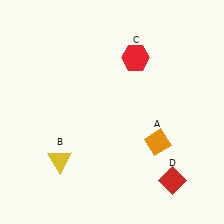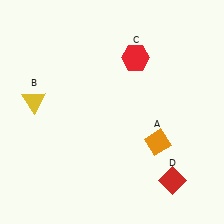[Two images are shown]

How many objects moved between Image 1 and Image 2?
1 object moved between the two images.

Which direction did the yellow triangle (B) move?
The yellow triangle (B) moved up.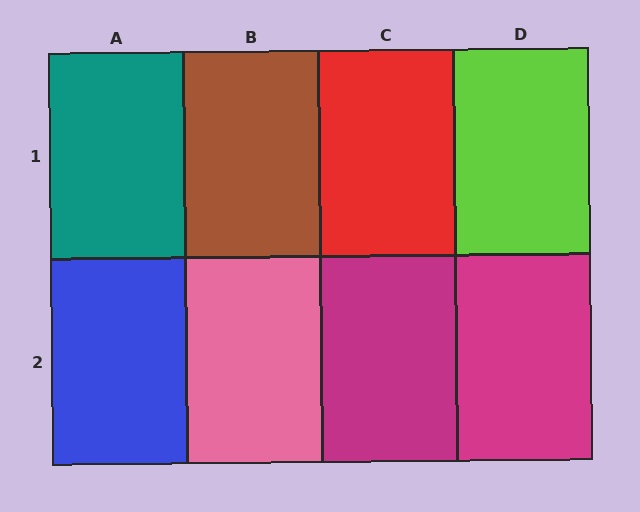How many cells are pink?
1 cell is pink.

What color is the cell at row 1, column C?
Red.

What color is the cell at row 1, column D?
Lime.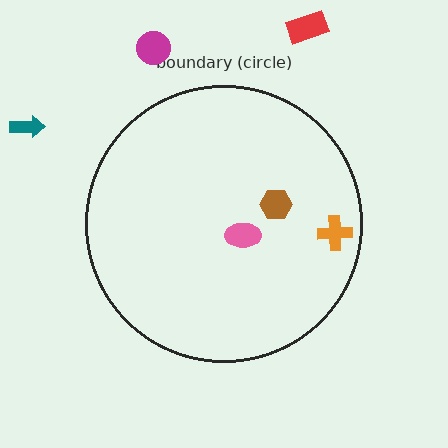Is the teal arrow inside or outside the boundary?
Outside.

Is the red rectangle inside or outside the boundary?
Outside.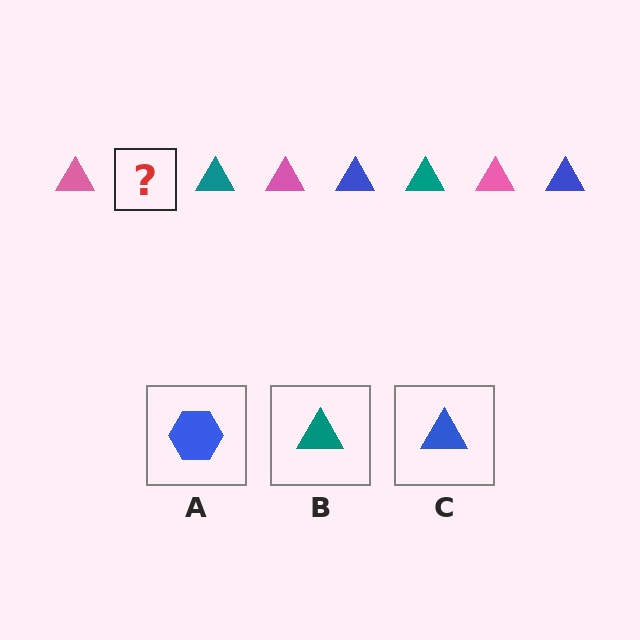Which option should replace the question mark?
Option C.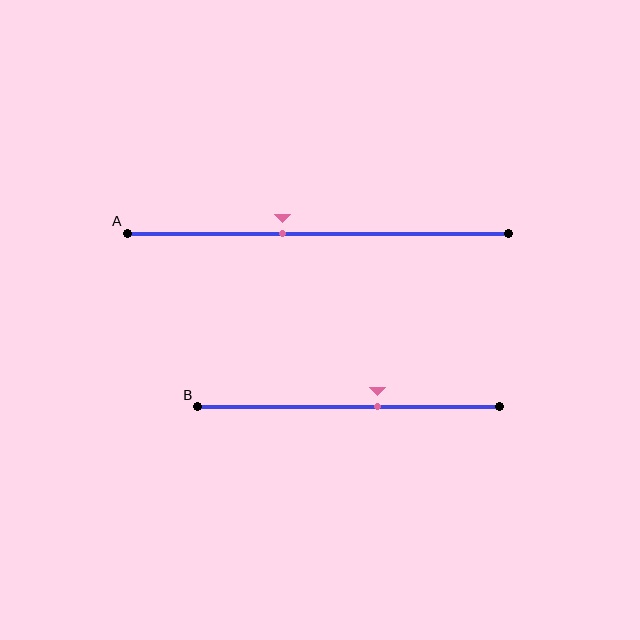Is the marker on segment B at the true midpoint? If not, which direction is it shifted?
No, the marker on segment B is shifted to the right by about 10% of the segment length.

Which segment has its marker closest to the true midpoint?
Segment A has its marker closest to the true midpoint.